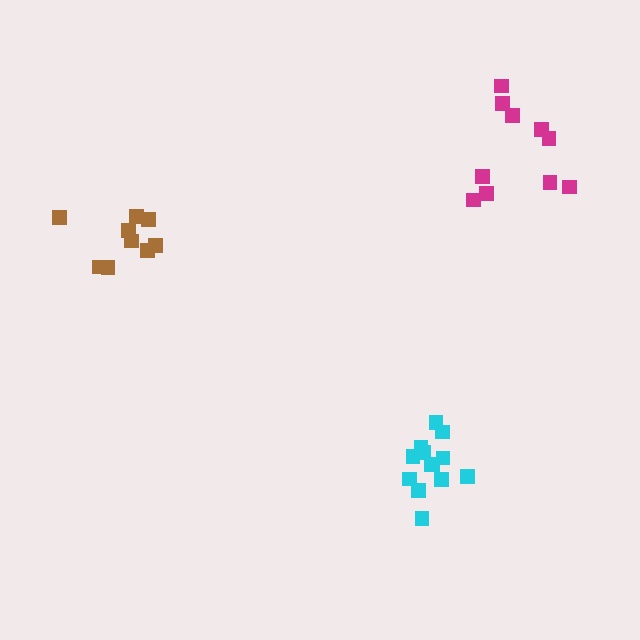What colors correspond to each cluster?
The clusters are colored: cyan, magenta, brown.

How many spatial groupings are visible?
There are 3 spatial groupings.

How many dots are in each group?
Group 1: 13 dots, Group 2: 10 dots, Group 3: 9 dots (32 total).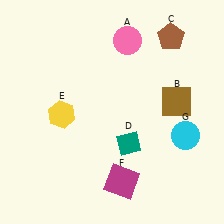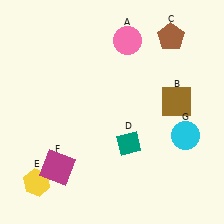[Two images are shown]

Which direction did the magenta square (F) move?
The magenta square (F) moved left.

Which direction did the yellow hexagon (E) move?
The yellow hexagon (E) moved down.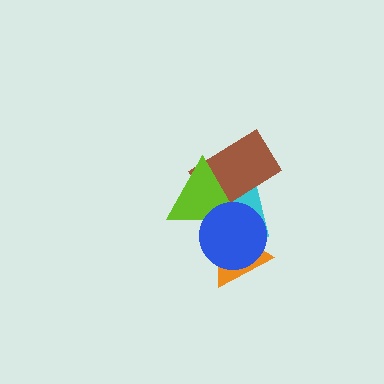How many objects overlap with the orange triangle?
3 objects overlap with the orange triangle.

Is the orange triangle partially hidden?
Yes, it is partially covered by another shape.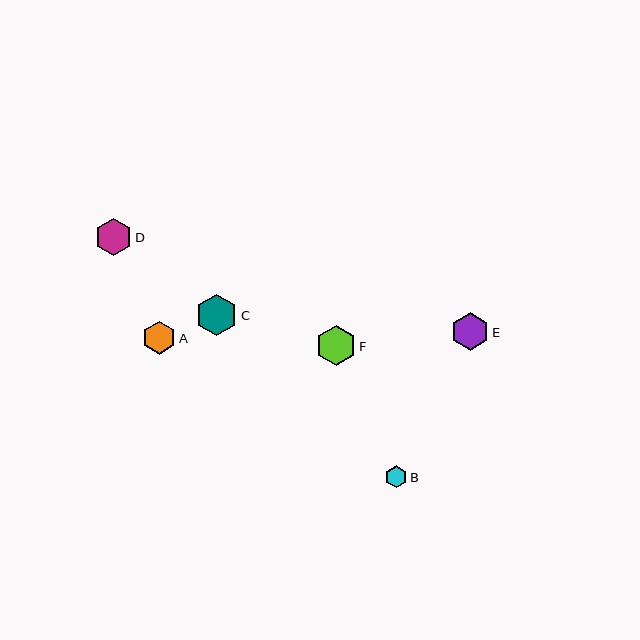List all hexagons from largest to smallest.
From largest to smallest: C, F, E, D, A, B.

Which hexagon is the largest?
Hexagon C is the largest with a size of approximately 42 pixels.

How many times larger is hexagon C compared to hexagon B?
Hexagon C is approximately 1.8 times the size of hexagon B.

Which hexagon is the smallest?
Hexagon B is the smallest with a size of approximately 22 pixels.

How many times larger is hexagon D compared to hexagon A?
Hexagon D is approximately 1.1 times the size of hexagon A.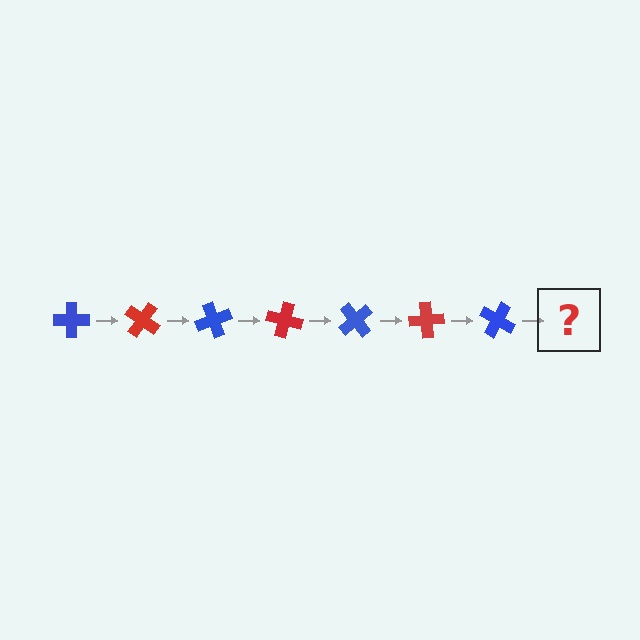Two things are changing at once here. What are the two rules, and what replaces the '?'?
The two rules are that it rotates 35 degrees each step and the color cycles through blue and red. The '?' should be a red cross, rotated 245 degrees from the start.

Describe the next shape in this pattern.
It should be a red cross, rotated 245 degrees from the start.